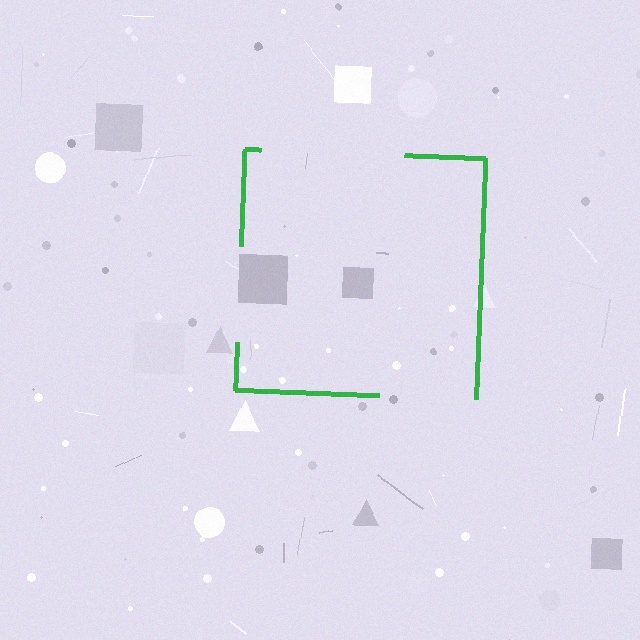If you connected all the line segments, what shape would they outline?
They would outline a square.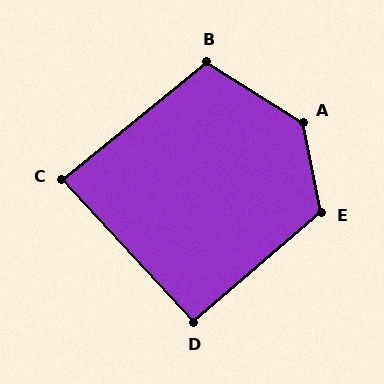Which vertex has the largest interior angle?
A, at approximately 134 degrees.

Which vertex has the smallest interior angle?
C, at approximately 86 degrees.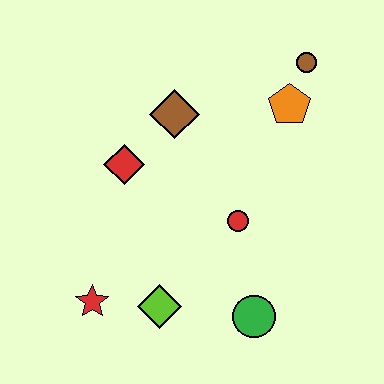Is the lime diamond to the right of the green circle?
No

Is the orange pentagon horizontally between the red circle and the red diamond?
No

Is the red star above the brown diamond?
No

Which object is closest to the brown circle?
The orange pentagon is closest to the brown circle.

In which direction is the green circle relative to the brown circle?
The green circle is below the brown circle.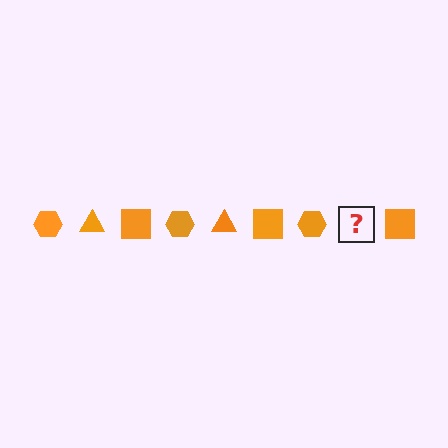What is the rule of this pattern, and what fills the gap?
The rule is that the pattern cycles through hexagon, triangle, square shapes in orange. The gap should be filled with an orange triangle.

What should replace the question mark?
The question mark should be replaced with an orange triangle.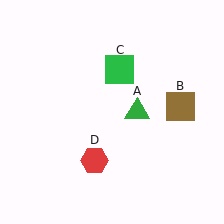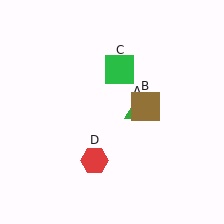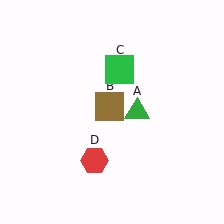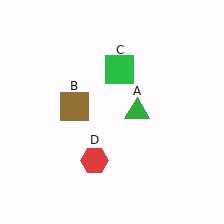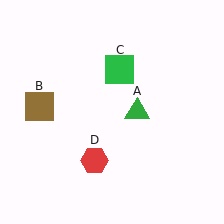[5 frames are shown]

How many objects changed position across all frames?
1 object changed position: brown square (object B).